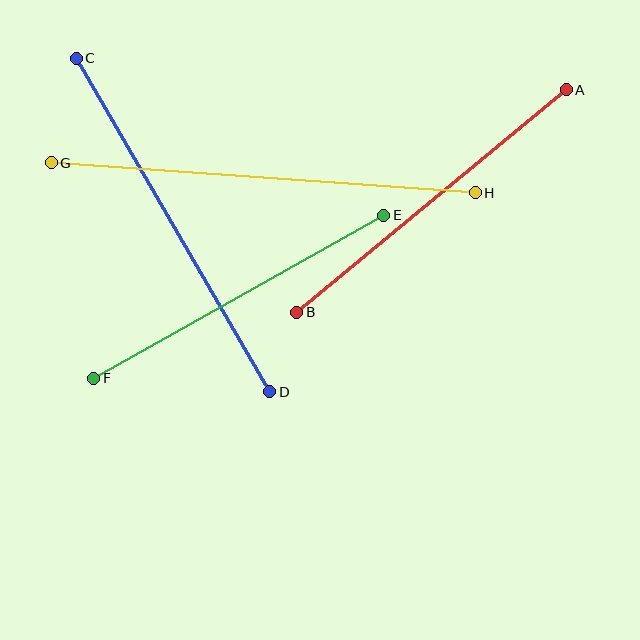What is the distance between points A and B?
The distance is approximately 349 pixels.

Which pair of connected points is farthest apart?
Points G and H are farthest apart.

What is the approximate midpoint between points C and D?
The midpoint is at approximately (173, 225) pixels.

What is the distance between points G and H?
The distance is approximately 425 pixels.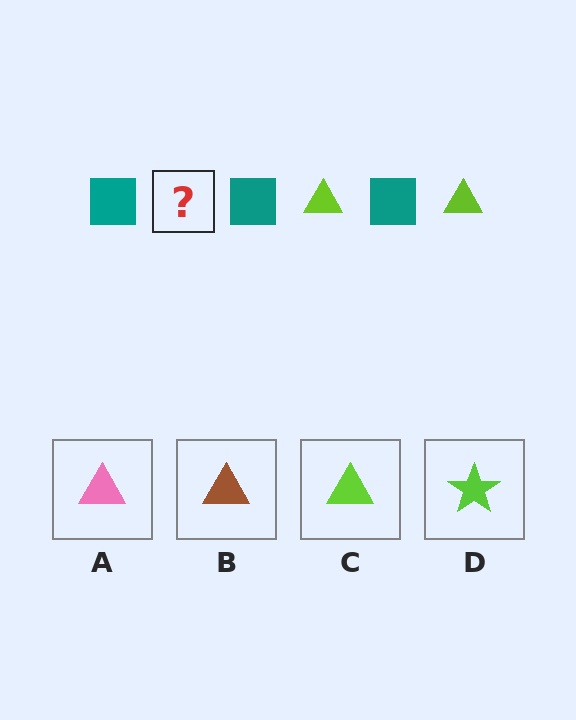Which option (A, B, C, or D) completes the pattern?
C.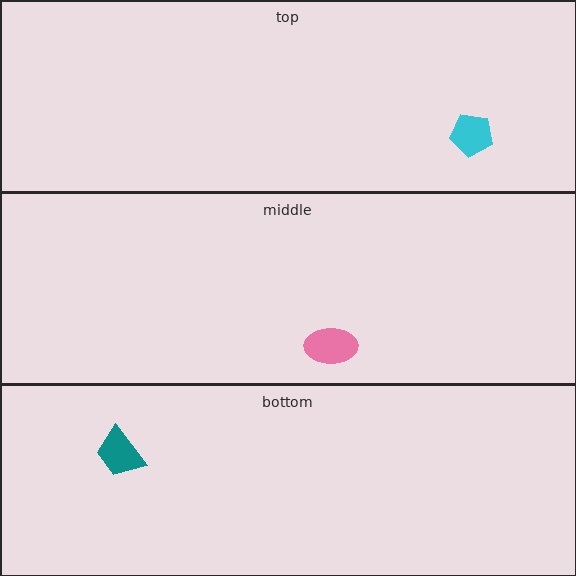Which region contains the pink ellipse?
The middle region.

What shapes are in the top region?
The cyan pentagon.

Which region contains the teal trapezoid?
The bottom region.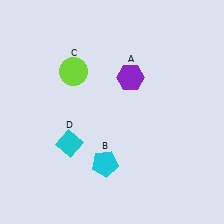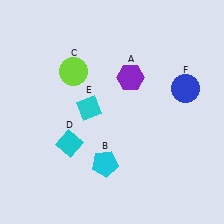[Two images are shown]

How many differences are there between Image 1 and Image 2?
There are 2 differences between the two images.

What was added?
A cyan diamond (E), a blue circle (F) were added in Image 2.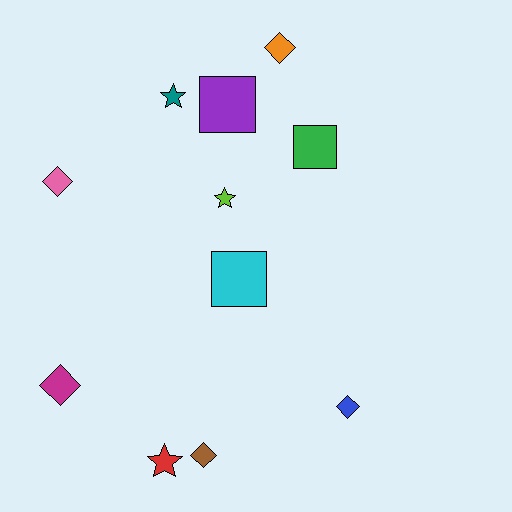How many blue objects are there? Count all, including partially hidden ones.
There is 1 blue object.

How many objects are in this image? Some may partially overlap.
There are 11 objects.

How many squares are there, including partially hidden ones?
There are 3 squares.